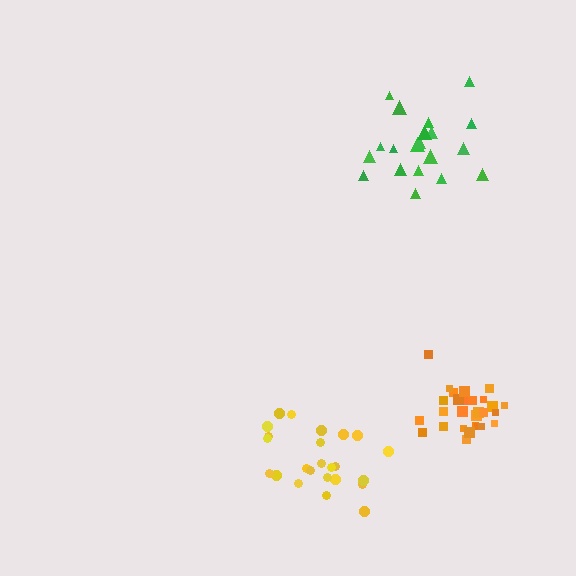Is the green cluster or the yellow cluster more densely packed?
Green.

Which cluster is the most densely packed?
Orange.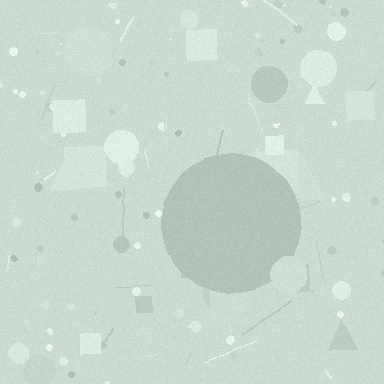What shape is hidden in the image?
A circle is hidden in the image.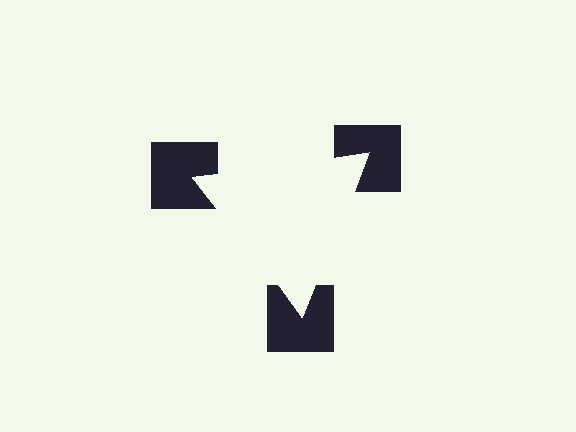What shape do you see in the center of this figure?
An illusory triangle — its edges are inferred from the aligned wedge cuts in the notched squares, not physically drawn.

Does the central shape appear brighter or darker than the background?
It typically appears slightly brighter than the background, even though no actual brightness change is drawn.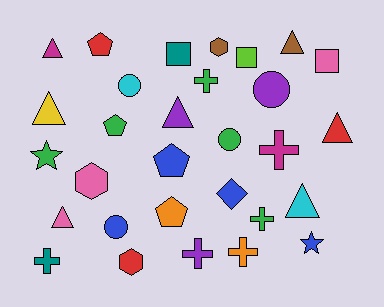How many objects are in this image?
There are 30 objects.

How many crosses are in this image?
There are 6 crosses.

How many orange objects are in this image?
There are 2 orange objects.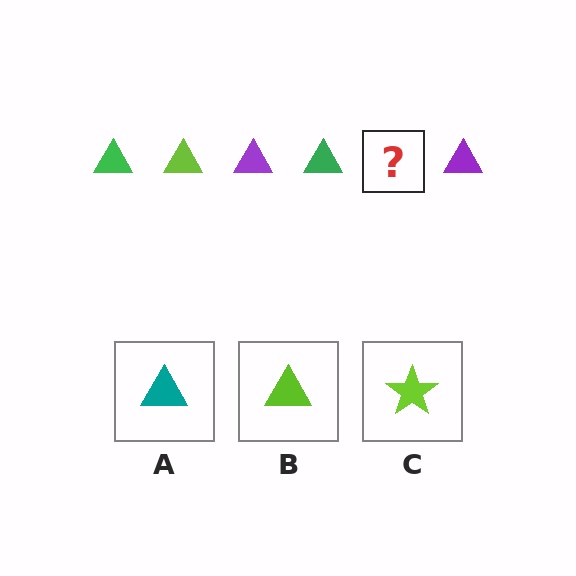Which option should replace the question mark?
Option B.